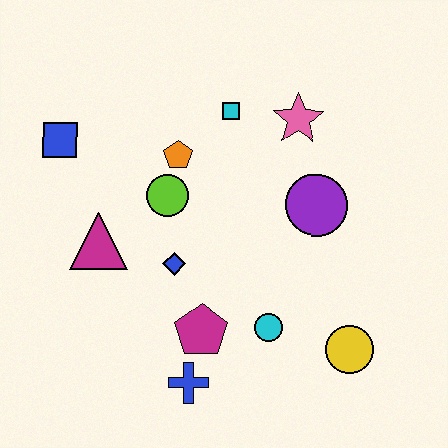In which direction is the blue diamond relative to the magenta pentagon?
The blue diamond is above the magenta pentagon.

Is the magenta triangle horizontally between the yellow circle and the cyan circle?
No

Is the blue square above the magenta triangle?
Yes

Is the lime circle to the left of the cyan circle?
Yes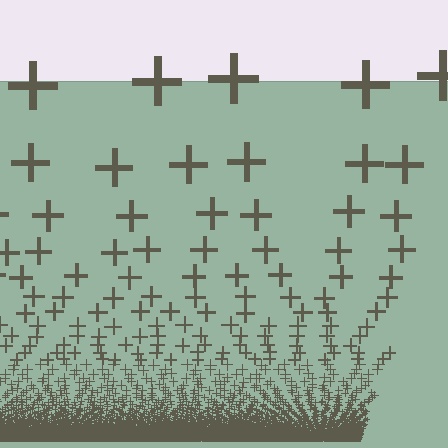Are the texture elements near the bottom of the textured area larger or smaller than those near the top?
Smaller. The gradient is inverted — elements near the bottom are smaller and denser.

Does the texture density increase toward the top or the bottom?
Density increases toward the bottom.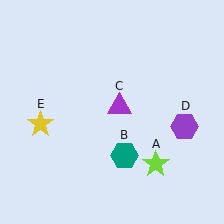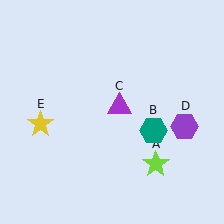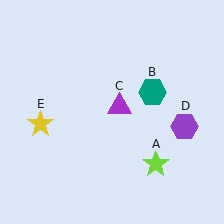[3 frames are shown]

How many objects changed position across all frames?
1 object changed position: teal hexagon (object B).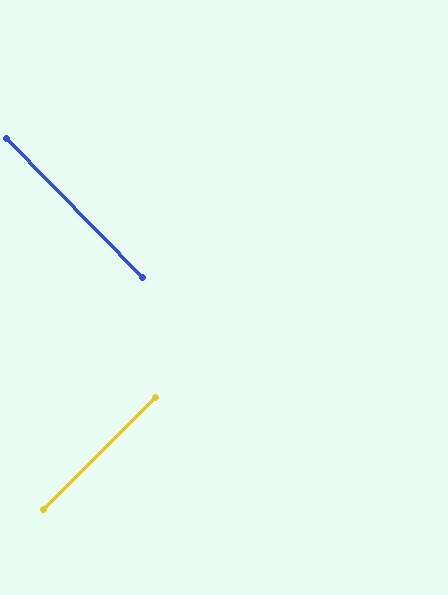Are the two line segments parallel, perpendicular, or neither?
Perpendicular — they meet at approximately 90°.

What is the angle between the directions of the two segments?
Approximately 90 degrees.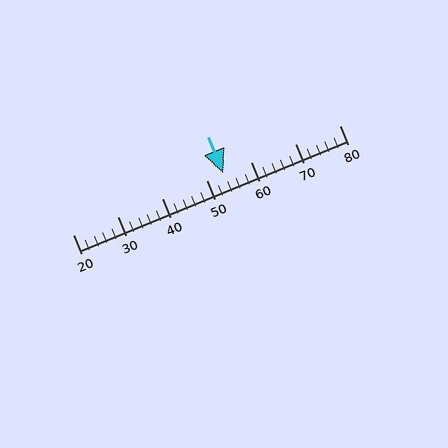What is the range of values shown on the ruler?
The ruler shows values from 20 to 80.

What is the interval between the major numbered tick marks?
The major tick marks are spaced 10 units apart.